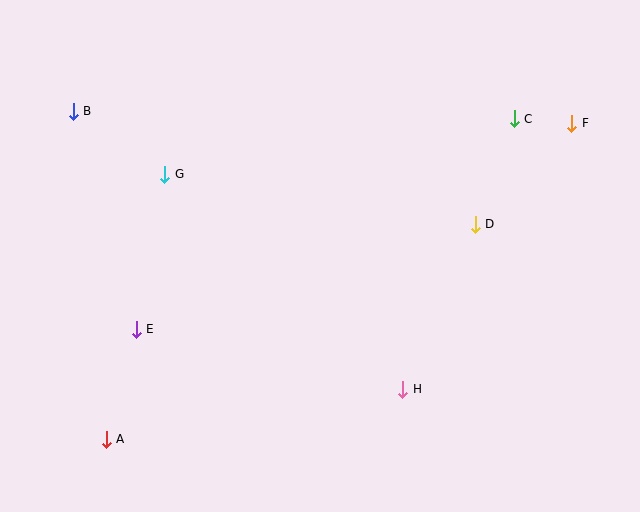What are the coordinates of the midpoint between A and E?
The midpoint between A and E is at (121, 384).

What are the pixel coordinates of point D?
Point D is at (475, 224).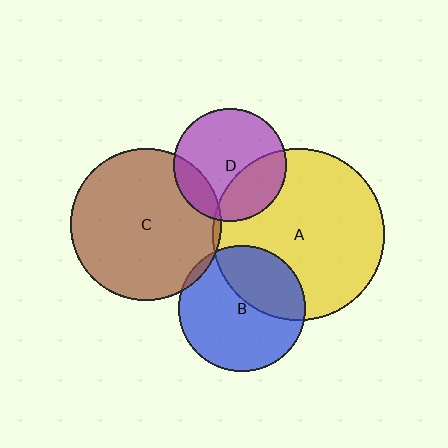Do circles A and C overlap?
Yes.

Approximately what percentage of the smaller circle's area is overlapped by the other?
Approximately 5%.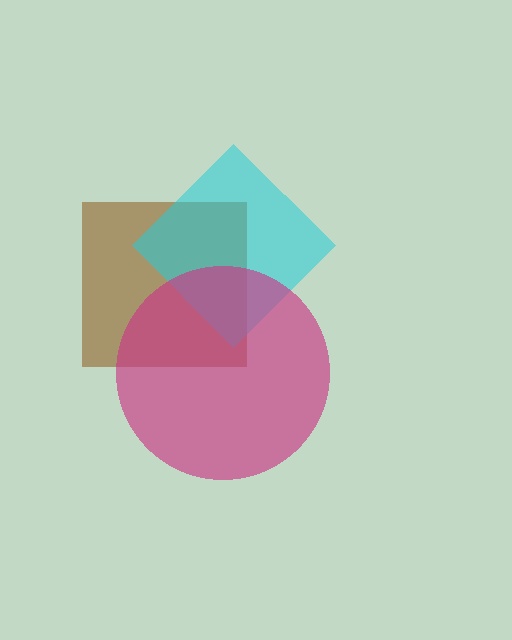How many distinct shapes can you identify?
There are 3 distinct shapes: a brown square, a cyan diamond, a magenta circle.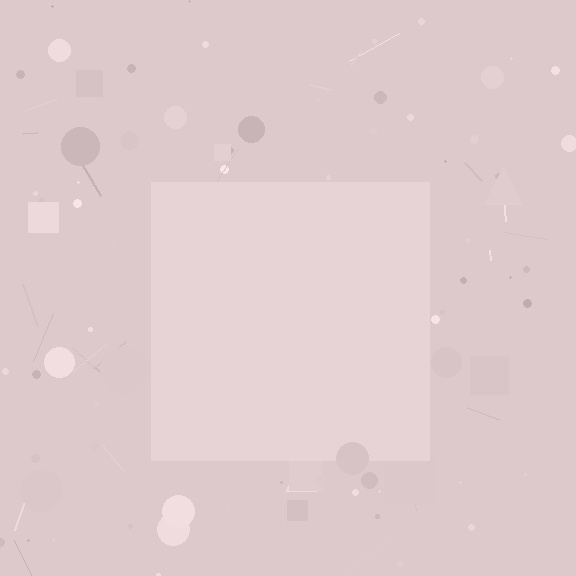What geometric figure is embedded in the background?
A square is embedded in the background.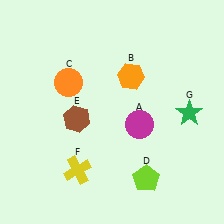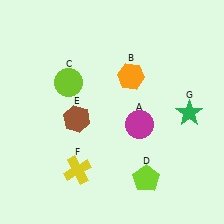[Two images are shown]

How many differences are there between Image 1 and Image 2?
There is 1 difference between the two images.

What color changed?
The circle (C) changed from orange in Image 1 to lime in Image 2.